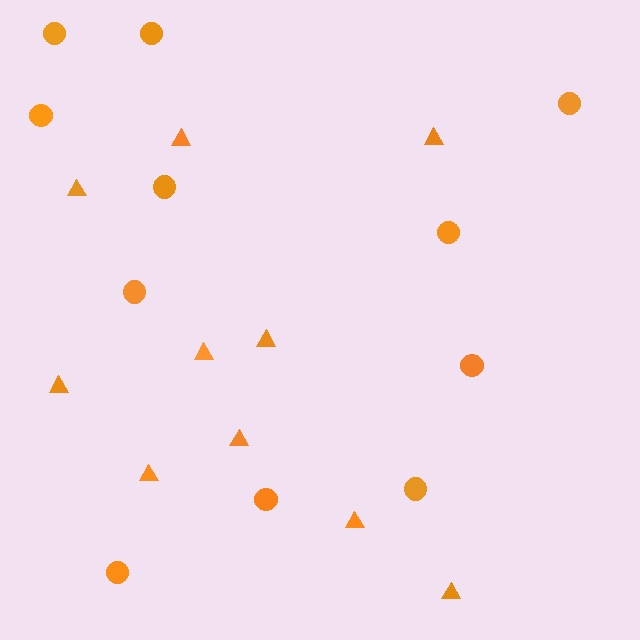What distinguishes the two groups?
There are 2 groups: one group of triangles (10) and one group of circles (11).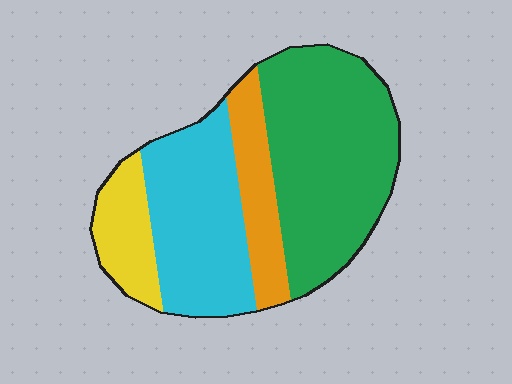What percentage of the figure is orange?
Orange takes up about one eighth (1/8) of the figure.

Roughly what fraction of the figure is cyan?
Cyan covers roughly 30% of the figure.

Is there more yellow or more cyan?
Cyan.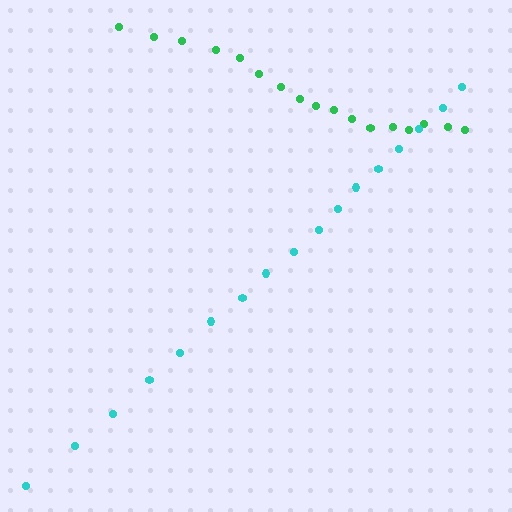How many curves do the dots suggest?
There are 2 distinct paths.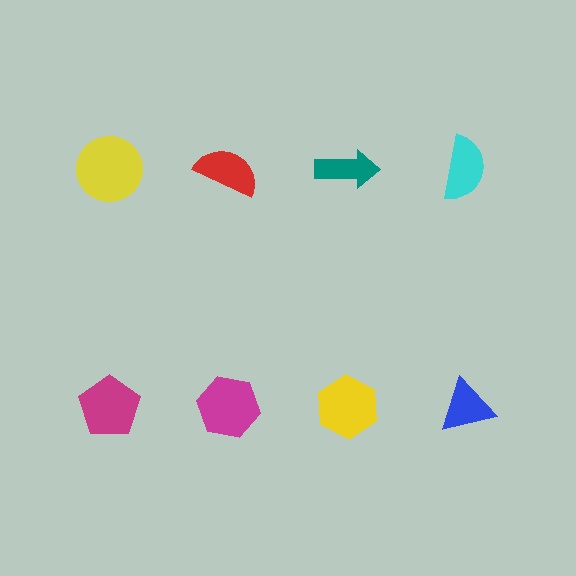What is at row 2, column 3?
A yellow hexagon.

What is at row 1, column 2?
A red semicircle.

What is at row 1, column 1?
A yellow circle.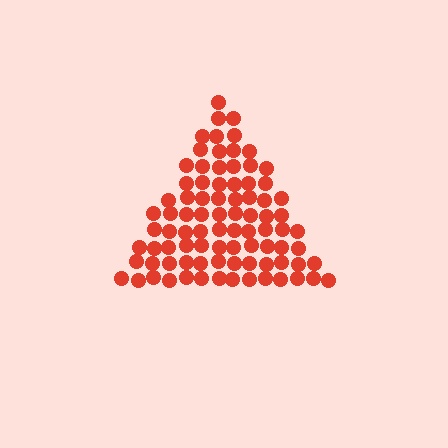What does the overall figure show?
The overall figure shows a triangle.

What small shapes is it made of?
It is made of small circles.